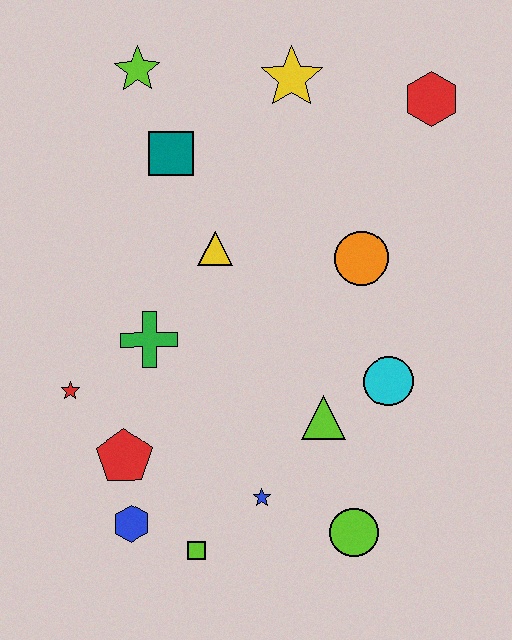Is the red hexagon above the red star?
Yes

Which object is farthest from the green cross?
The red hexagon is farthest from the green cross.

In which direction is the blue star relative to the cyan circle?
The blue star is to the left of the cyan circle.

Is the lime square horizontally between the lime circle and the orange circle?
No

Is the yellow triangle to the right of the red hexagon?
No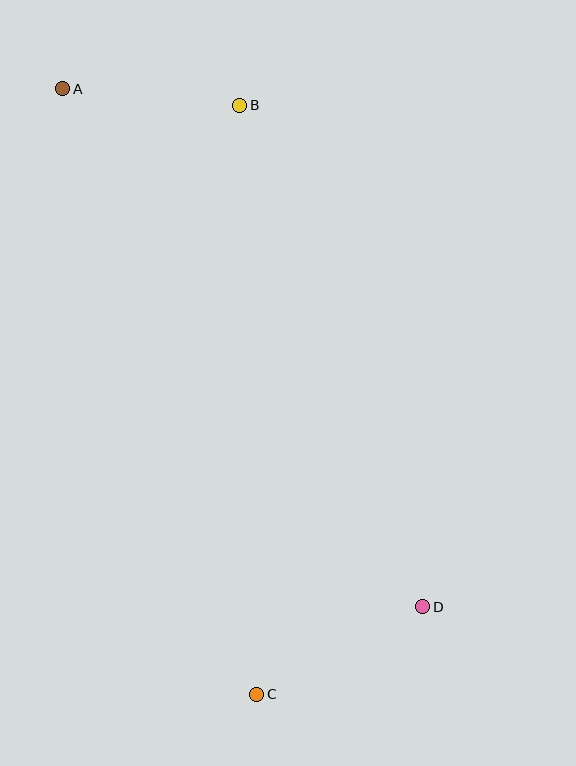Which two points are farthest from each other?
Points A and C are farthest from each other.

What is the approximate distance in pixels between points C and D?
The distance between C and D is approximately 187 pixels.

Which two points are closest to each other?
Points A and B are closest to each other.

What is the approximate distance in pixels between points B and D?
The distance between B and D is approximately 534 pixels.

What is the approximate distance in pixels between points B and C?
The distance between B and C is approximately 589 pixels.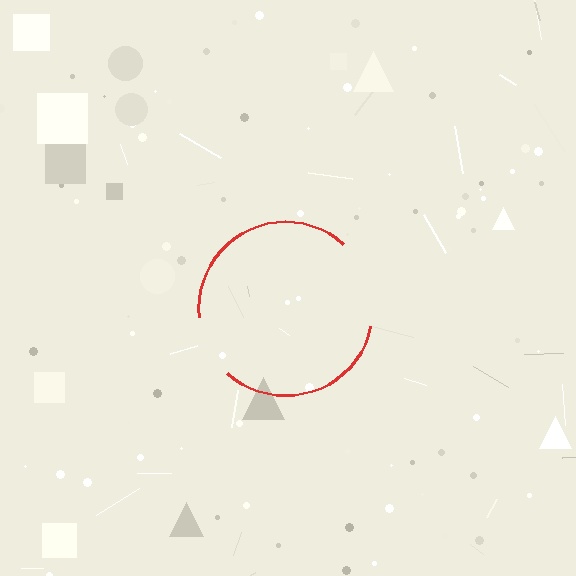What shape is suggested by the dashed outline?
The dashed outline suggests a circle.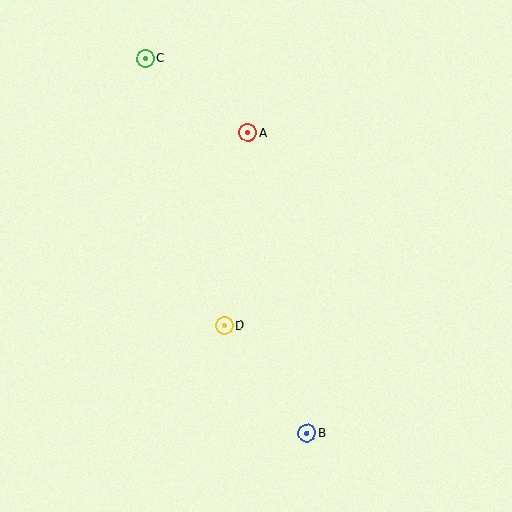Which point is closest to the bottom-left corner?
Point D is closest to the bottom-left corner.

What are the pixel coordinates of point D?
Point D is at (224, 326).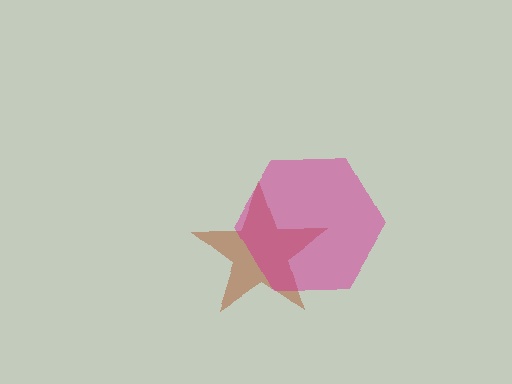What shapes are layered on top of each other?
The layered shapes are: a brown star, a magenta hexagon.